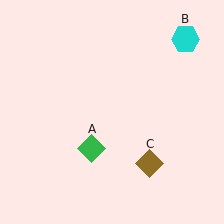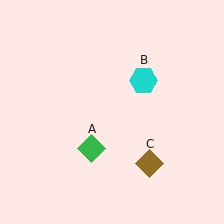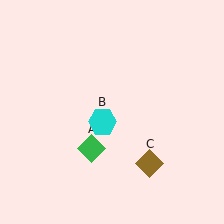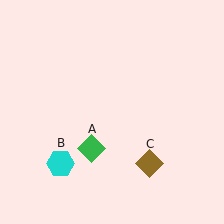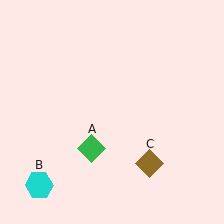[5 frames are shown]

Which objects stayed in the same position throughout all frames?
Green diamond (object A) and brown diamond (object C) remained stationary.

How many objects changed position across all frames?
1 object changed position: cyan hexagon (object B).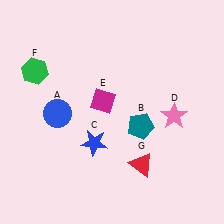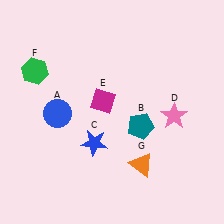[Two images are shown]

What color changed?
The triangle (G) changed from red in Image 1 to orange in Image 2.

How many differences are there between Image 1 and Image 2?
There is 1 difference between the two images.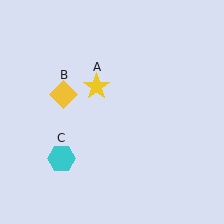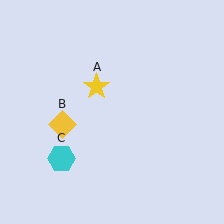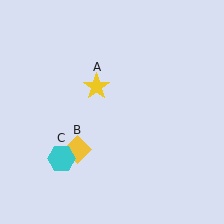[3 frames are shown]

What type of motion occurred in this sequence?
The yellow diamond (object B) rotated counterclockwise around the center of the scene.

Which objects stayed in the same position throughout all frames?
Yellow star (object A) and cyan hexagon (object C) remained stationary.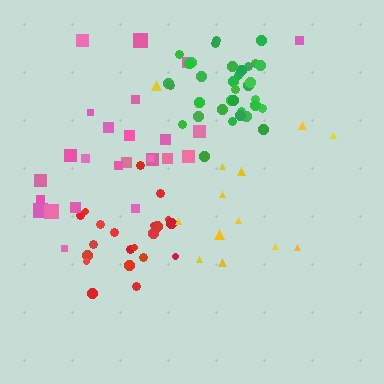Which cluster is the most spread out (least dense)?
Yellow.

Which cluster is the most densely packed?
Green.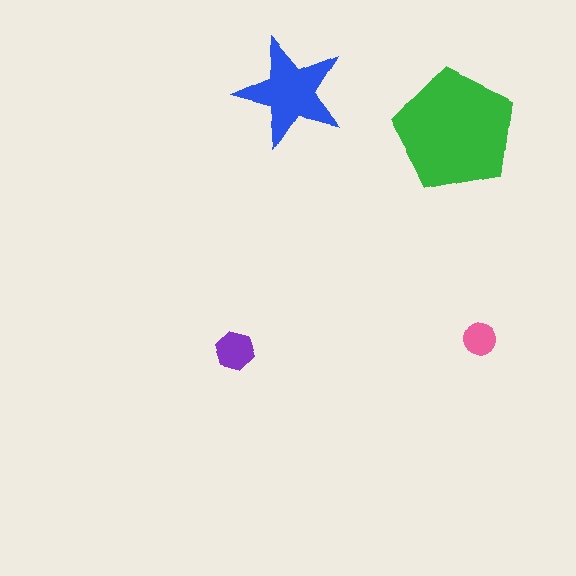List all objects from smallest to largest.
The pink circle, the purple hexagon, the blue star, the green pentagon.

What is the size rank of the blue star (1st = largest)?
2nd.